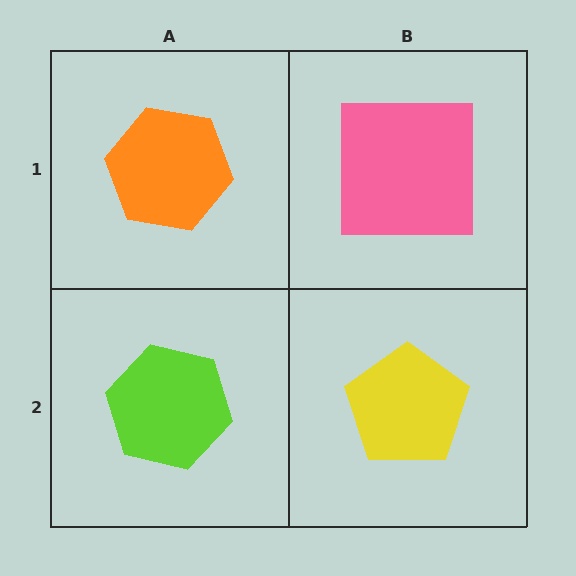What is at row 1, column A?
An orange hexagon.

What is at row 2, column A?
A lime hexagon.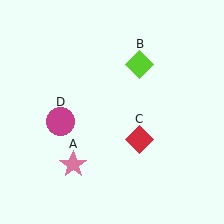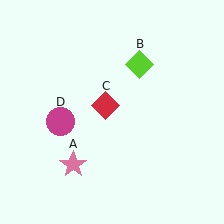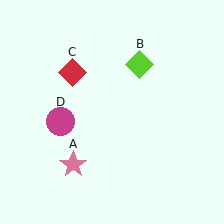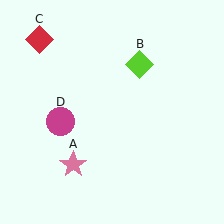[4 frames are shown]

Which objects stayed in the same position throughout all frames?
Pink star (object A) and lime diamond (object B) and magenta circle (object D) remained stationary.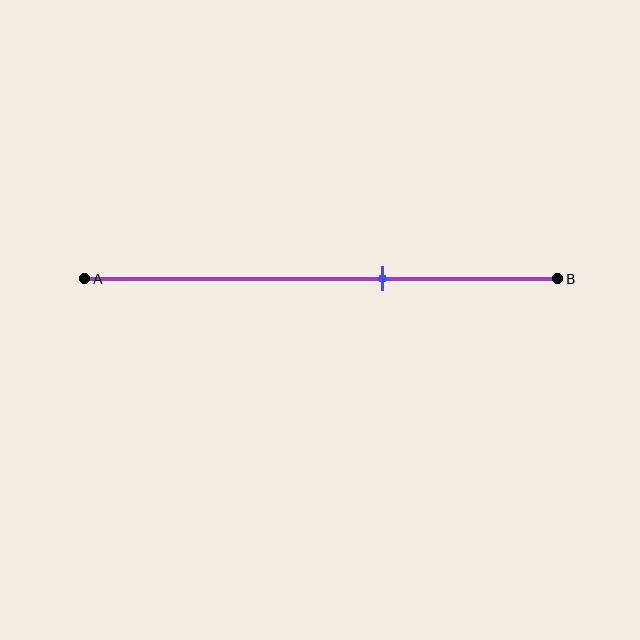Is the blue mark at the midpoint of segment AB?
No, the mark is at about 65% from A, not at the 50% midpoint.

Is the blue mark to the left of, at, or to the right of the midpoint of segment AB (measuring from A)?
The blue mark is to the right of the midpoint of segment AB.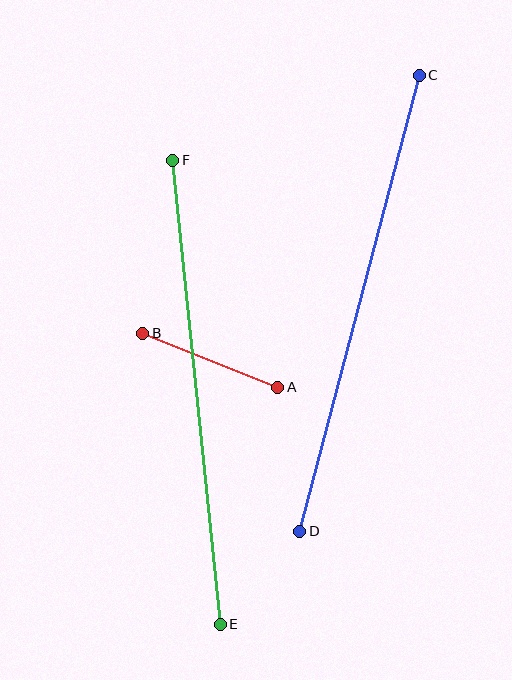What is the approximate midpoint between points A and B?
The midpoint is at approximately (210, 360) pixels.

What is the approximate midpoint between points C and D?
The midpoint is at approximately (359, 303) pixels.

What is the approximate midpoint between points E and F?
The midpoint is at approximately (197, 392) pixels.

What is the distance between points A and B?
The distance is approximately 145 pixels.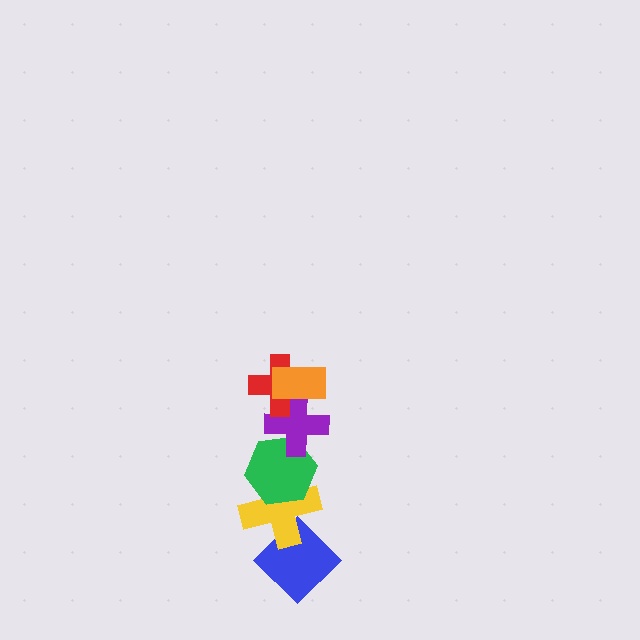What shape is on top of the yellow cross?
The green hexagon is on top of the yellow cross.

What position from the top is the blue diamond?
The blue diamond is 6th from the top.